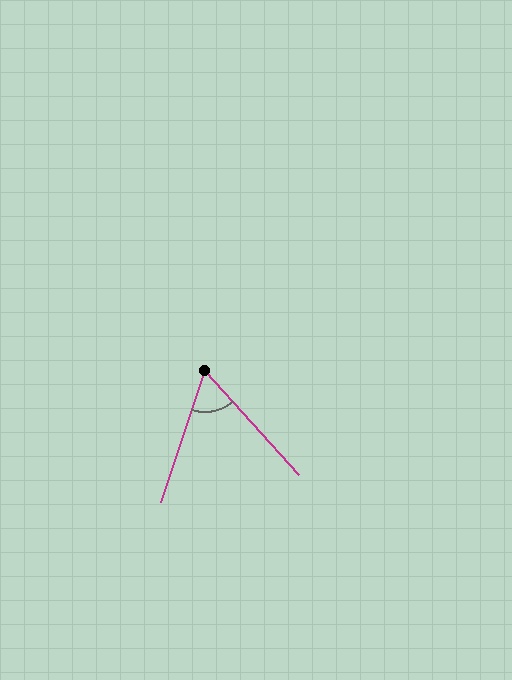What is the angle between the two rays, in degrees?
Approximately 61 degrees.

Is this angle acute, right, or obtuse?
It is acute.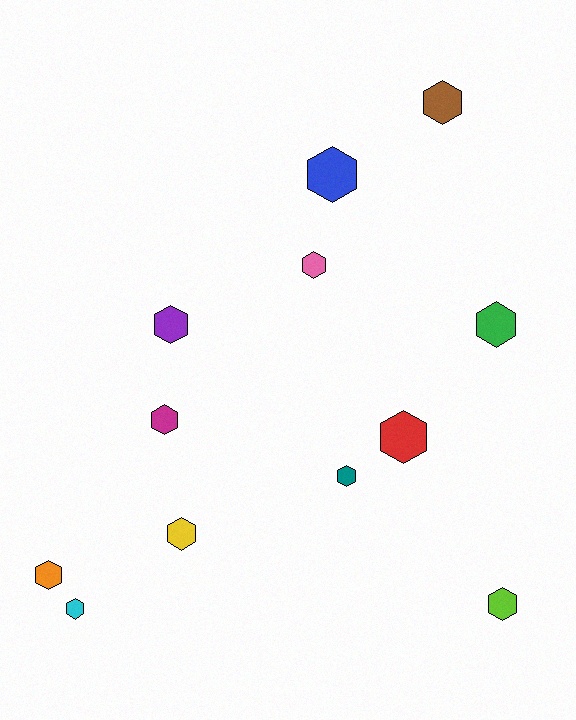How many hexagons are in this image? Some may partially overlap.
There are 12 hexagons.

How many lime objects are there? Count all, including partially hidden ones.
There is 1 lime object.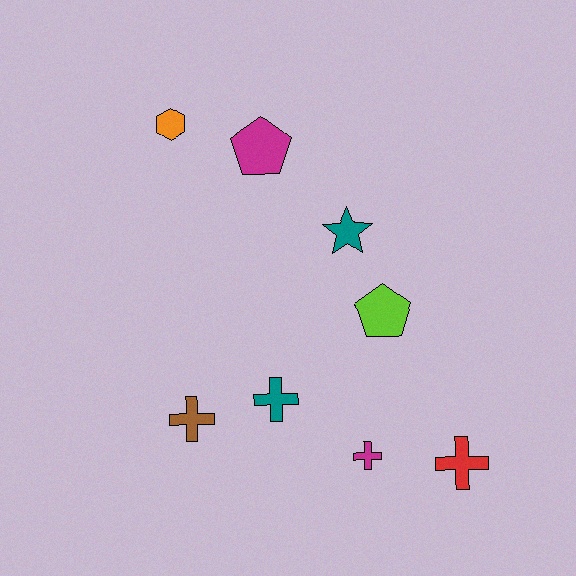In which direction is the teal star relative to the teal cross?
The teal star is above the teal cross.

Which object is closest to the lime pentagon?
The teal star is closest to the lime pentagon.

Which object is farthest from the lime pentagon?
The orange hexagon is farthest from the lime pentagon.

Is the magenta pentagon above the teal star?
Yes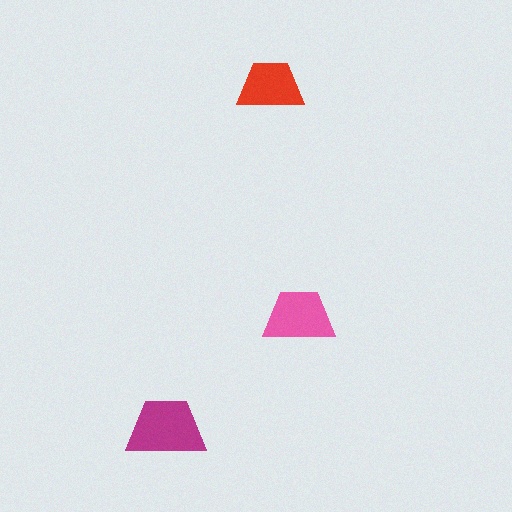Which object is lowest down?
The magenta trapezoid is bottommost.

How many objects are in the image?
There are 3 objects in the image.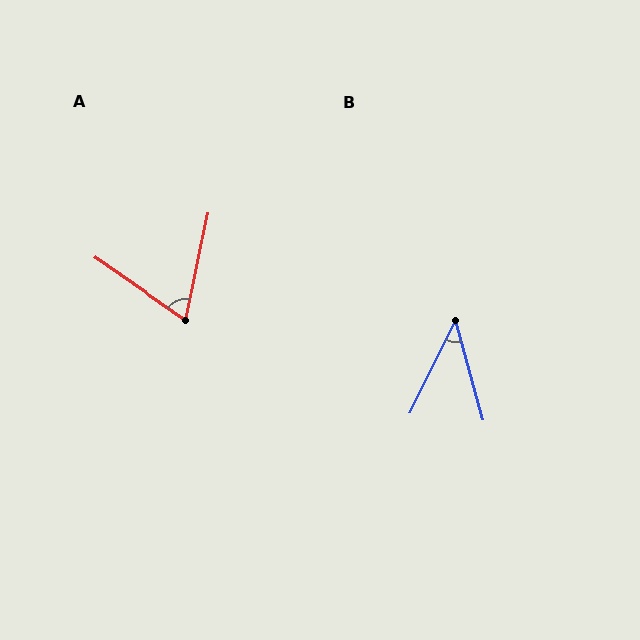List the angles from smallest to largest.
B (41°), A (67°).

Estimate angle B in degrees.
Approximately 41 degrees.